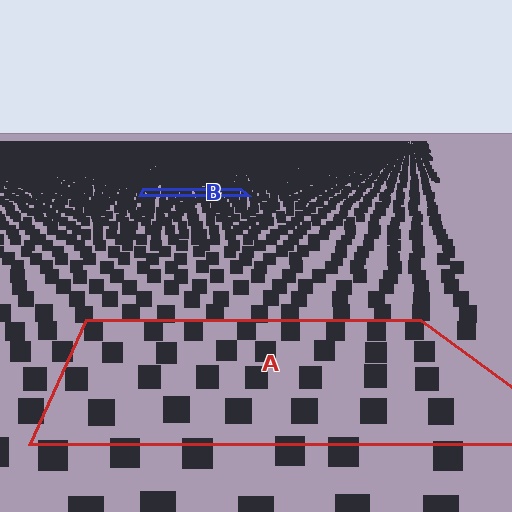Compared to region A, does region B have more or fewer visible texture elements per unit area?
Region B has more texture elements per unit area — they are packed more densely because it is farther away.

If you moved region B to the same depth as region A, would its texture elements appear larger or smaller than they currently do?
They would appear larger. At a closer depth, the same texture elements are projected at a bigger on-screen size.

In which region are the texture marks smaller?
The texture marks are smaller in region B, because it is farther away.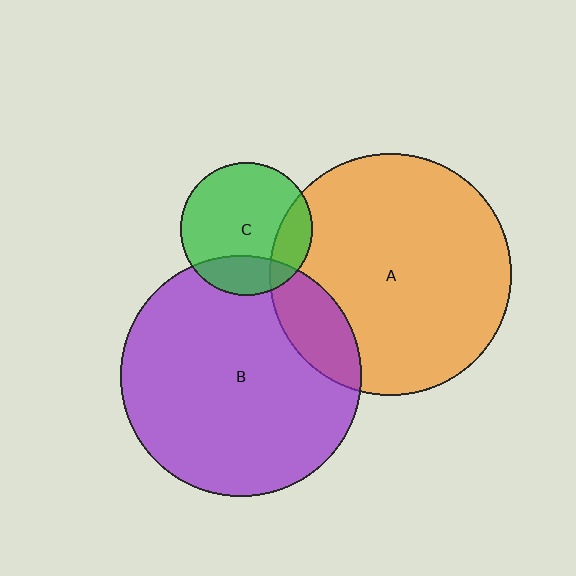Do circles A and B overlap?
Yes.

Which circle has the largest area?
Circle A (orange).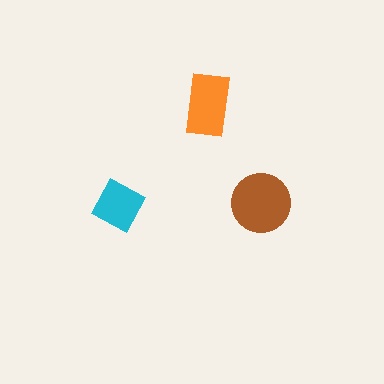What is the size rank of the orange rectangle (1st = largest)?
2nd.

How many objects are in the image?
There are 3 objects in the image.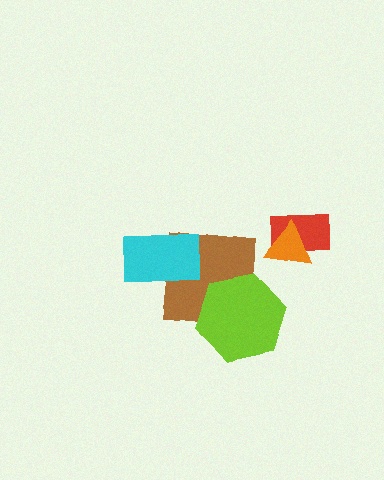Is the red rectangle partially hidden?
Yes, it is partially covered by another shape.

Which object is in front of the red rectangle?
The orange triangle is in front of the red rectangle.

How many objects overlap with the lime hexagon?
1 object overlaps with the lime hexagon.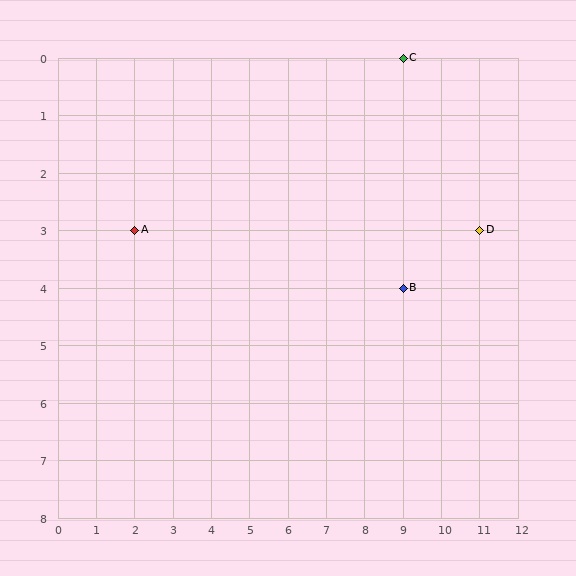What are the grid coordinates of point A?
Point A is at grid coordinates (2, 3).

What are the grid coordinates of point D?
Point D is at grid coordinates (11, 3).